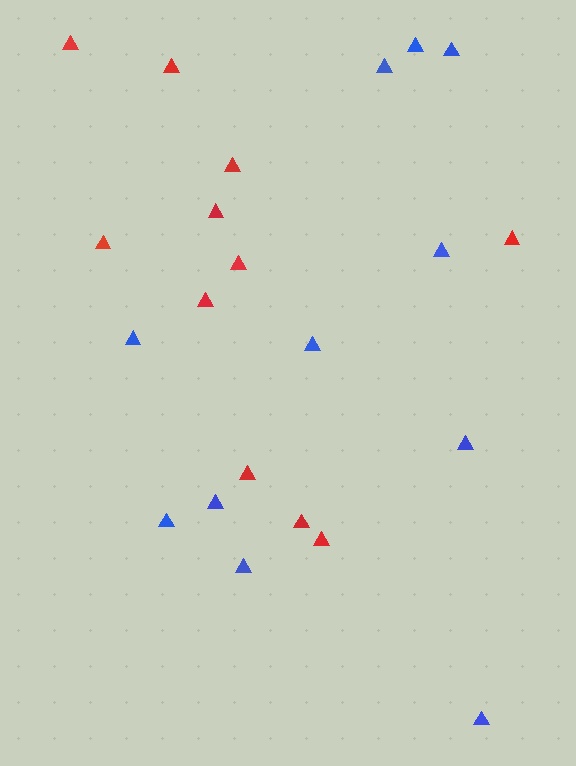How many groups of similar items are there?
There are 2 groups: one group of red triangles (11) and one group of blue triangles (11).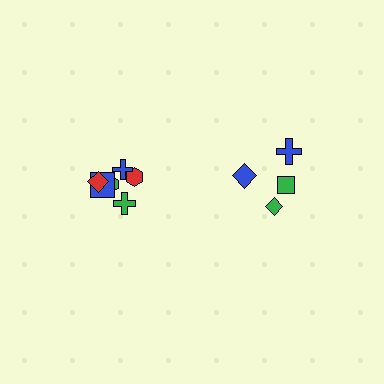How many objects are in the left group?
There are 6 objects.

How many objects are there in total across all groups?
There are 10 objects.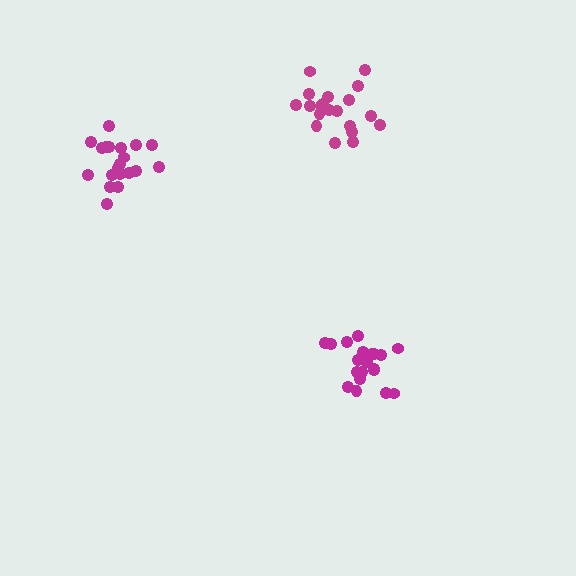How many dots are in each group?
Group 1: 20 dots, Group 2: 20 dots, Group 3: 20 dots (60 total).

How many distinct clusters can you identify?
There are 3 distinct clusters.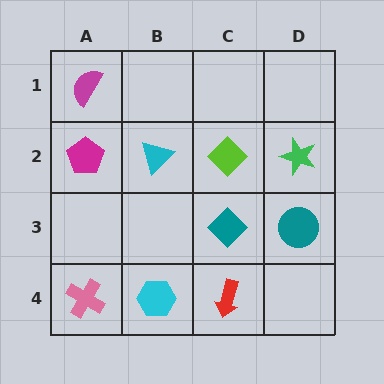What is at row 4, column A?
A pink cross.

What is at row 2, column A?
A magenta pentagon.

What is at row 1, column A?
A magenta semicircle.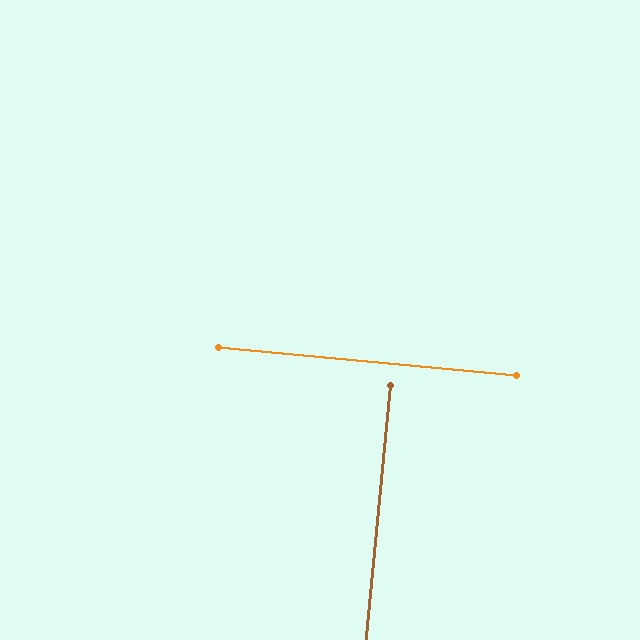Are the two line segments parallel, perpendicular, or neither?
Perpendicular — they meet at approximately 90°.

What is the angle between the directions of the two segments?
Approximately 90 degrees.